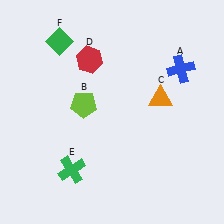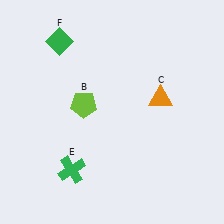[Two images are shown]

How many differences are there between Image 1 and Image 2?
There are 2 differences between the two images.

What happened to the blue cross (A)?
The blue cross (A) was removed in Image 2. It was in the top-right area of Image 1.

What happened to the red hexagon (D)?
The red hexagon (D) was removed in Image 2. It was in the top-left area of Image 1.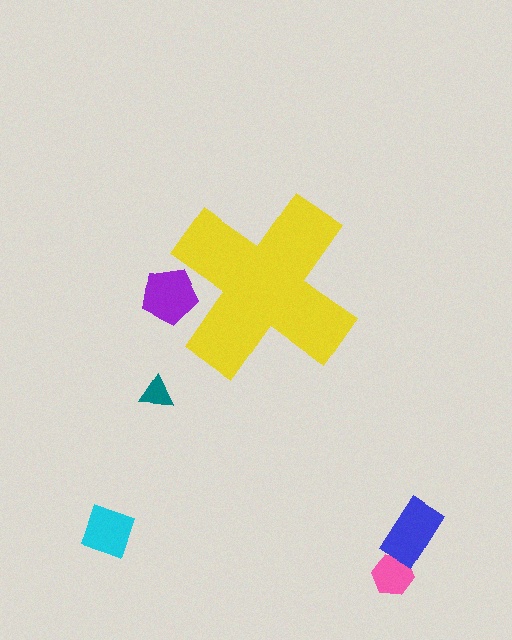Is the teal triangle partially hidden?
No, the teal triangle is fully visible.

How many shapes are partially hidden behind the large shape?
1 shape is partially hidden.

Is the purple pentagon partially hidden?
Yes, the purple pentagon is partially hidden behind the yellow cross.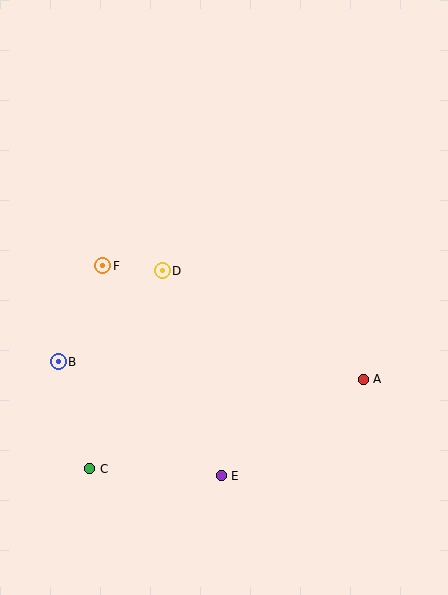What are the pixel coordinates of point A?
Point A is at (363, 379).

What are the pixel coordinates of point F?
Point F is at (102, 266).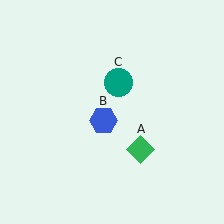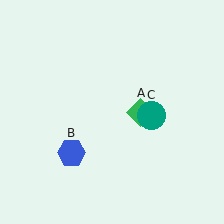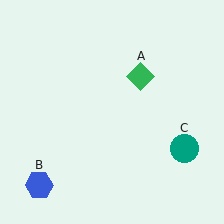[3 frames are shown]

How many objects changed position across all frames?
3 objects changed position: green diamond (object A), blue hexagon (object B), teal circle (object C).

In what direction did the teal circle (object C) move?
The teal circle (object C) moved down and to the right.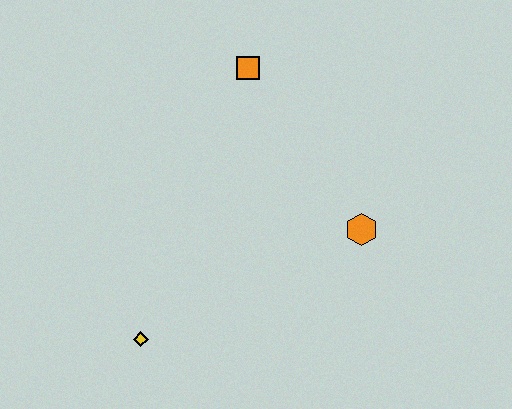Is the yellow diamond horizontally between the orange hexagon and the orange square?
No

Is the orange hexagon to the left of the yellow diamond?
No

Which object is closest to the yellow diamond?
The orange hexagon is closest to the yellow diamond.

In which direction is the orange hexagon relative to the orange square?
The orange hexagon is below the orange square.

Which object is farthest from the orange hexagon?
The yellow diamond is farthest from the orange hexagon.